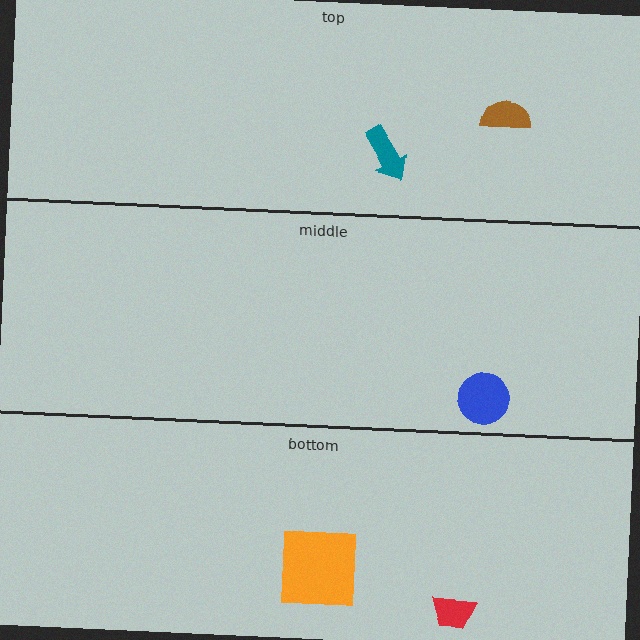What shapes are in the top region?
The brown semicircle, the teal arrow.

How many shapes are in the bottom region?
2.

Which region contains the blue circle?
The middle region.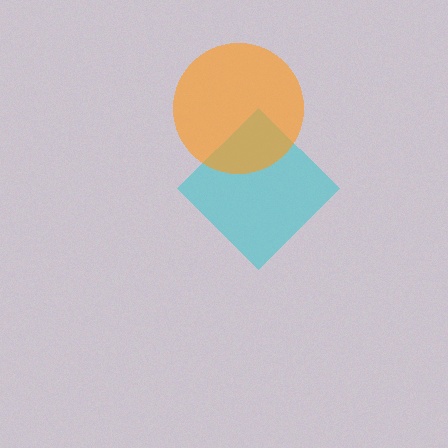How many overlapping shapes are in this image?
There are 2 overlapping shapes in the image.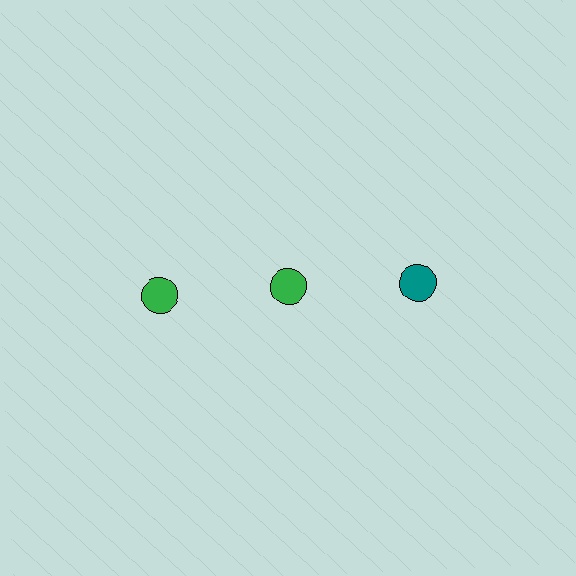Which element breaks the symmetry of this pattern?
The teal circle in the top row, center column breaks the symmetry. All other shapes are green circles.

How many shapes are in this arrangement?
There are 3 shapes arranged in a grid pattern.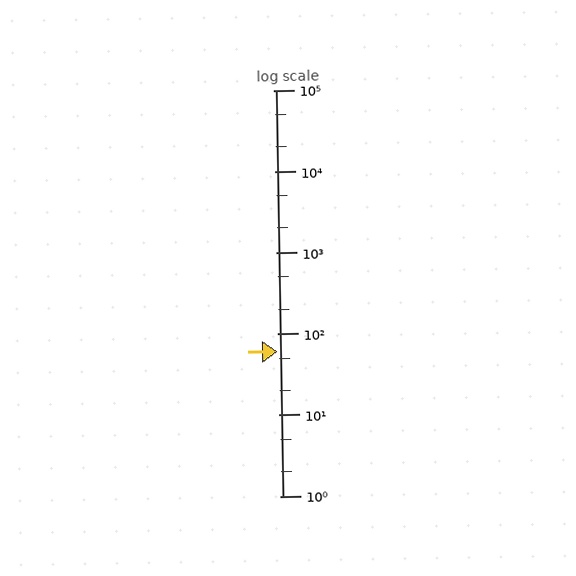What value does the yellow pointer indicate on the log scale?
The pointer indicates approximately 61.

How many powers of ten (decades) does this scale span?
The scale spans 5 decades, from 1 to 100000.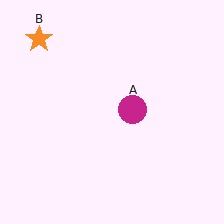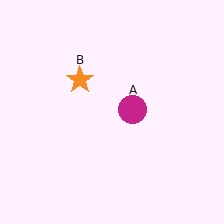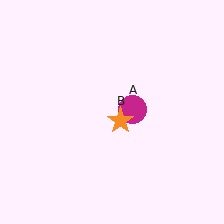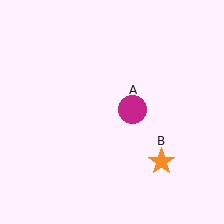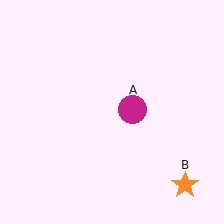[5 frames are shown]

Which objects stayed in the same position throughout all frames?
Magenta circle (object A) remained stationary.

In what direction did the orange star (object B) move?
The orange star (object B) moved down and to the right.